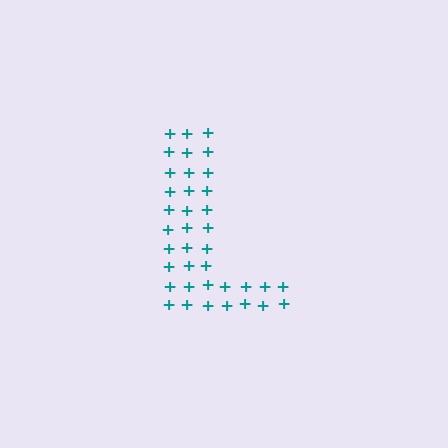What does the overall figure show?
The overall figure shows the letter L.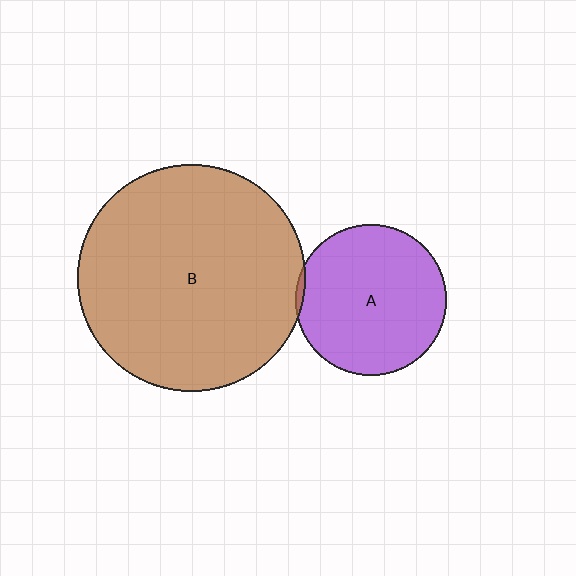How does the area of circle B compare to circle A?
Approximately 2.3 times.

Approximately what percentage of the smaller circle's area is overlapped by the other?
Approximately 5%.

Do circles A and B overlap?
Yes.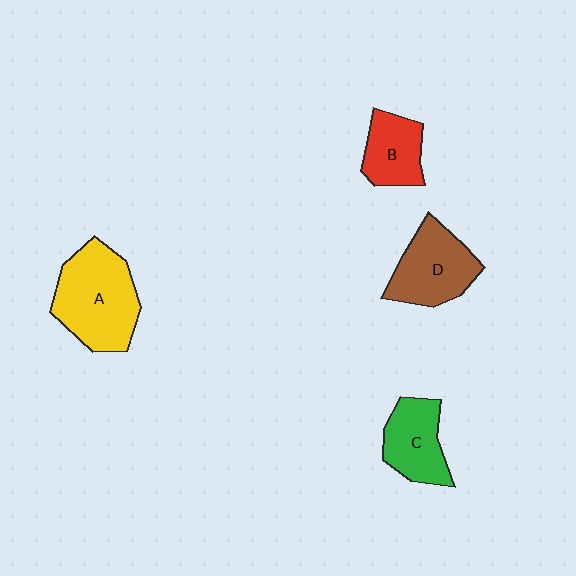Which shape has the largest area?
Shape A (yellow).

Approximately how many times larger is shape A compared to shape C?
Approximately 1.6 times.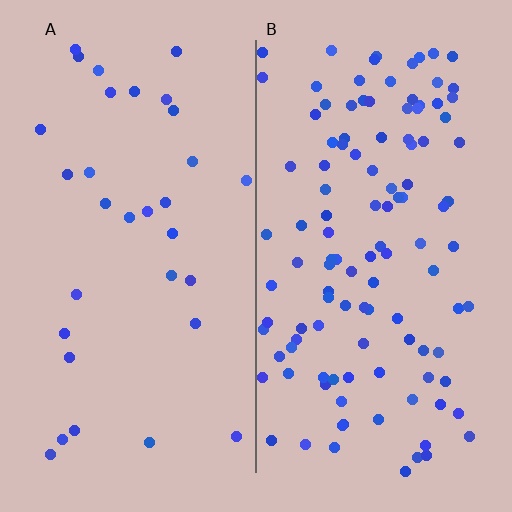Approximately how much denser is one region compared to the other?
Approximately 3.7× — region B over region A.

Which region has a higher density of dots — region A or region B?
B (the right).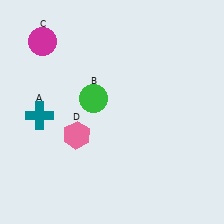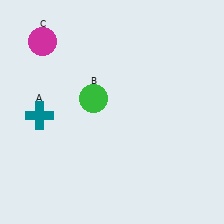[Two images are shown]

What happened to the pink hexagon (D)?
The pink hexagon (D) was removed in Image 2. It was in the bottom-left area of Image 1.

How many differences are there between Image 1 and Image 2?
There is 1 difference between the two images.